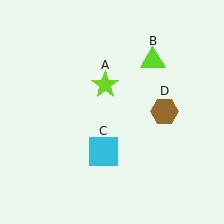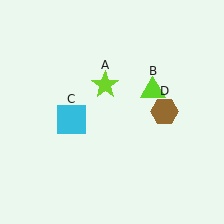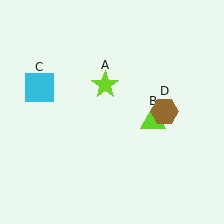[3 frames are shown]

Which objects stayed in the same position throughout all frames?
Lime star (object A) and brown hexagon (object D) remained stationary.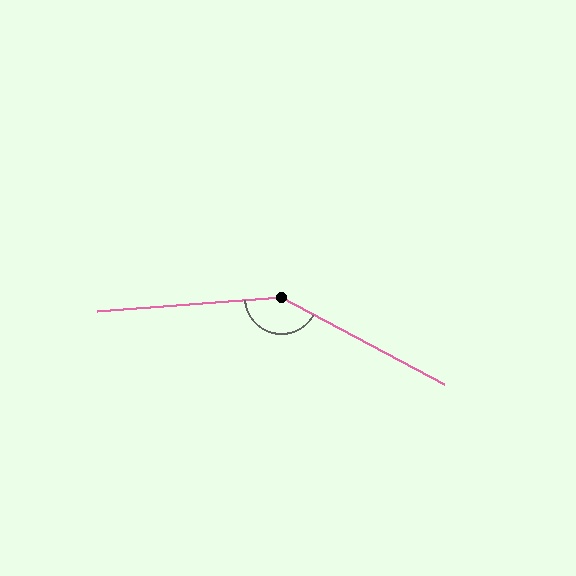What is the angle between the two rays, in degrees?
Approximately 148 degrees.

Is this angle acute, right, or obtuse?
It is obtuse.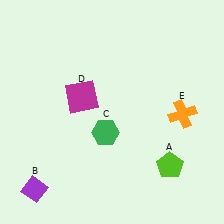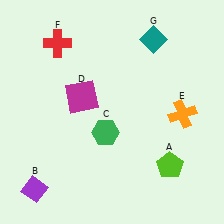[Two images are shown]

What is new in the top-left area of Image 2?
A red cross (F) was added in the top-left area of Image 2.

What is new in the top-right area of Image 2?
A teal diamond (G) was added in the top-right area of Image 2.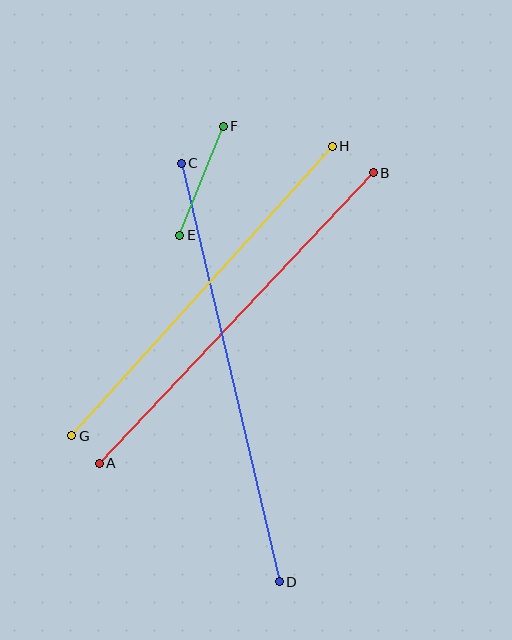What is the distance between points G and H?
The distance is approximately 390 pixels.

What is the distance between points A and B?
The distance is approximately 399 pixels.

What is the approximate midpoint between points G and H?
The midpoint is at approximately (202, 291) pixels.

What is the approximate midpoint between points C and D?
The midpoint is at approximately (230, 372) pixels.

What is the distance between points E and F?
The distance is approximately 117 pixels.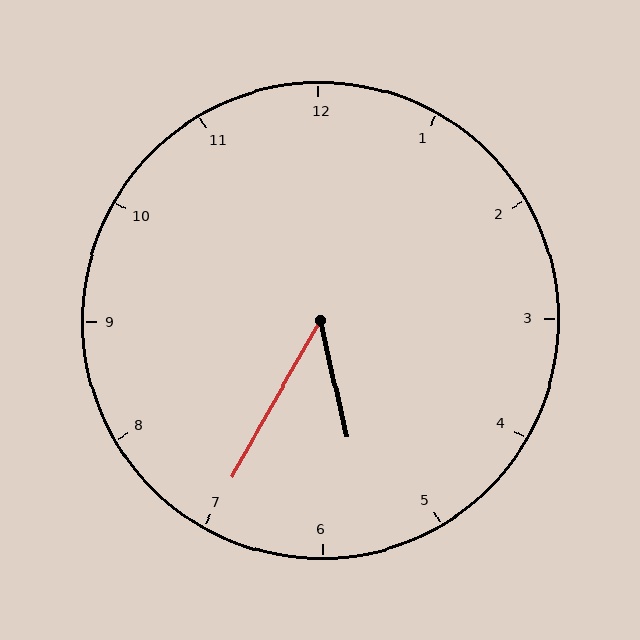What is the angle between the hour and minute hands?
Approximately 42 degrees.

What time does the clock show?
5:35.